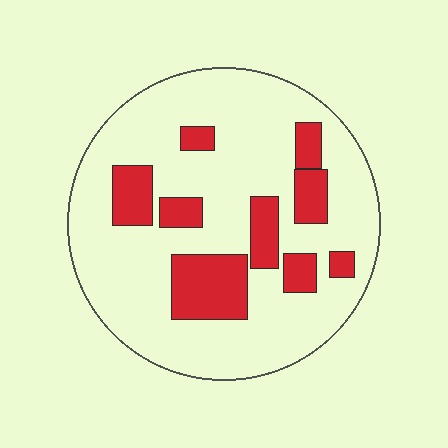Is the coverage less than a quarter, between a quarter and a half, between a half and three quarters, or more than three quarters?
Less than a quarter.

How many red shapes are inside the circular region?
9.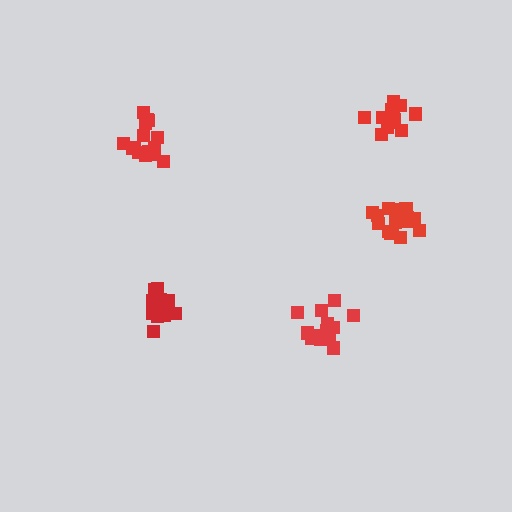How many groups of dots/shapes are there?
There are 5 groups.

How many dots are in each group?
Group 1: 15 dots, Group 2: 16 dots, Group 3: 13 dots, Group 4: 15 dots, Group 5: 16 dots (75 total).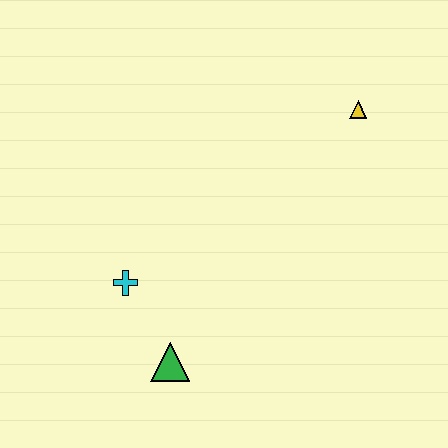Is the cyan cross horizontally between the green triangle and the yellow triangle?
No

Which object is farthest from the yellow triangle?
The green triangle is farthest from the yellow triangle.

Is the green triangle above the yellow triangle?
No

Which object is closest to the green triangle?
The cyan cross is closest to the green triangle.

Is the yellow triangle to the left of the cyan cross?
No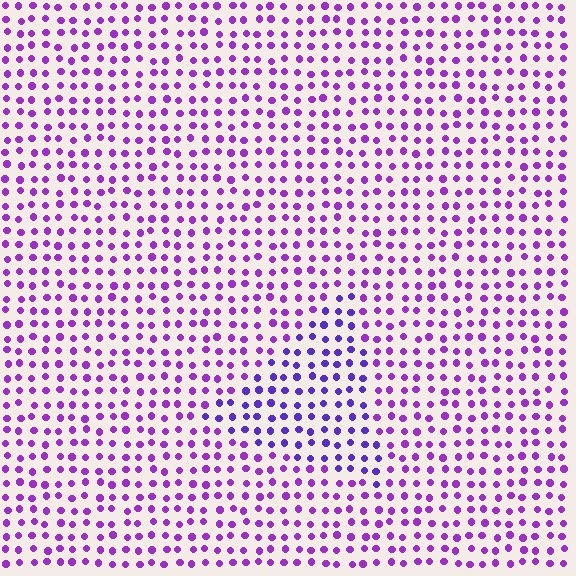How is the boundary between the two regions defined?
The boundary is defined purely by a slight shift in hue (about 28 degrees). Spacing, size, and orientation are identical on both sides.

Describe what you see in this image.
The image is filled with small purple elements in a uniform arrangement. A triangle-shaped region is visible where the elements are tinted to a slightly different hue, forming a subtle color boundary.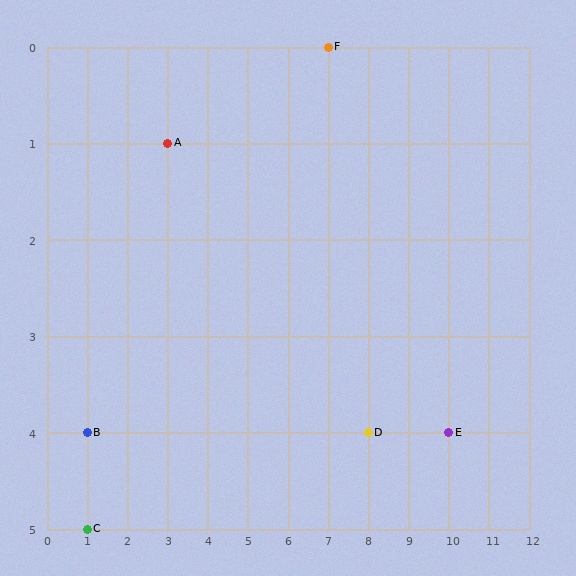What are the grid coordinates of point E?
Point E is at grid coordinates (10, 4).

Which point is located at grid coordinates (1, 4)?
Point B is at (1, 4).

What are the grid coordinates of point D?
Point D is at grid coordinates (8, 4).